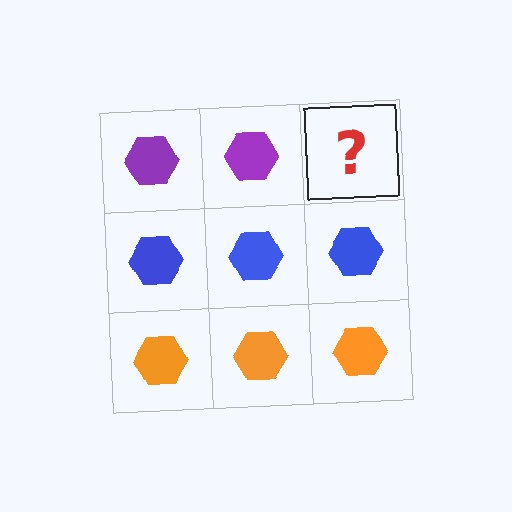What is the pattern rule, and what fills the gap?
The rule is that each row has a consistent color. The gap should be filled with a purple hexagon.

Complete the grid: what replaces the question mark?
The question mark should be replaced with a purple hexagon.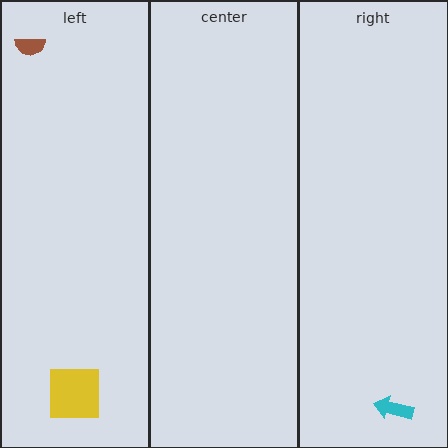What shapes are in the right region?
The cyan arrow.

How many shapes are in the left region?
2.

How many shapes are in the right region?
1.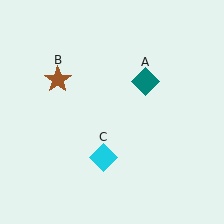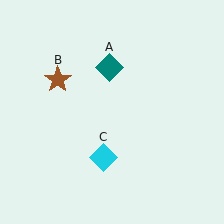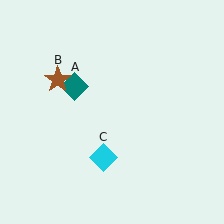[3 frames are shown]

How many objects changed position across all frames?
1 object changed position: teal diamond (object A).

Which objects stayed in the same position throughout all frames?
Brown star (object B) and cyan diamond (object C) remained stationary.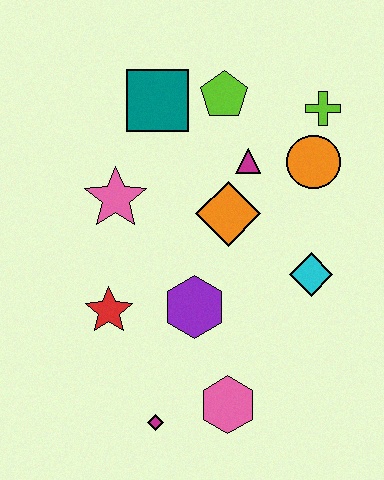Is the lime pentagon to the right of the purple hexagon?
Yes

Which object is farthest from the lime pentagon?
The magenta diamond is farthest from the lime pentagon.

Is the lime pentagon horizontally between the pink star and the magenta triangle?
Yes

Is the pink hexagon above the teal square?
No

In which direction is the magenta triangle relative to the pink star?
The magenta triangle is to the right of the pink star.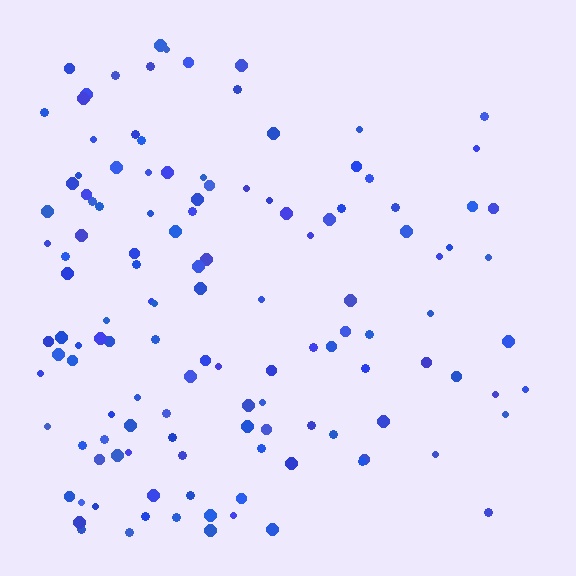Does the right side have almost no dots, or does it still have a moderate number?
Still a moderate number, just noticeably fewer than the left.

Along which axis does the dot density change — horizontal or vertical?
Horizontal.